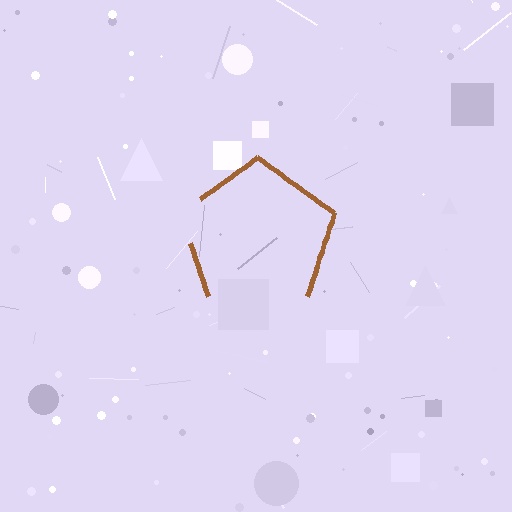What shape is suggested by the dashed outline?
The dashed outline suggests a pentagon.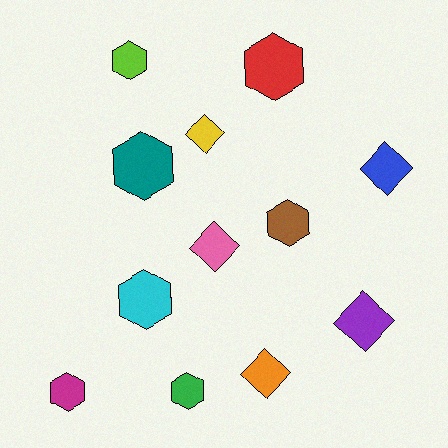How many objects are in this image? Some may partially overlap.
There are 12 objects.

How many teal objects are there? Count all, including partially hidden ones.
There is 1 teal object.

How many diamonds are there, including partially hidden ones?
There are 5 diamonds.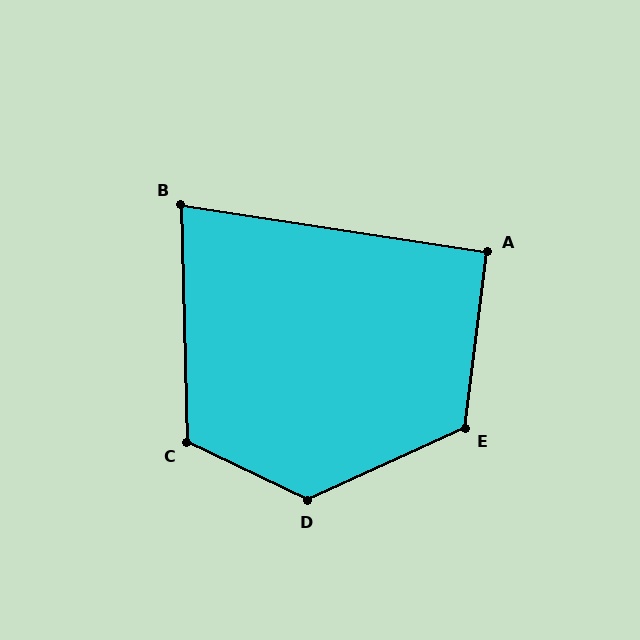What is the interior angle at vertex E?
Approximately 122 degrees (obtuse).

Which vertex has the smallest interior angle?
B, at approximately 80 degrees.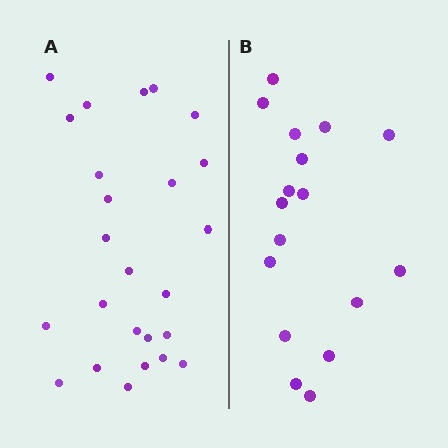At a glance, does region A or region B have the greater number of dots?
Region A (the left region) has more dots.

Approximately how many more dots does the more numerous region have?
Region A has roughly 8 or so more dots than region B.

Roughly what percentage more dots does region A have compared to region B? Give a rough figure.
About 45% more.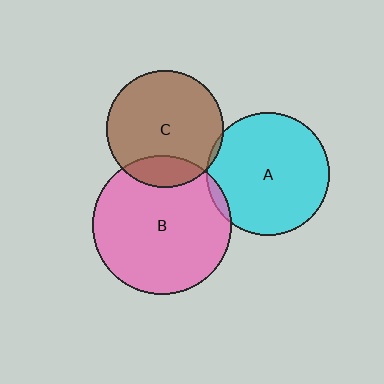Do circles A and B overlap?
Yes.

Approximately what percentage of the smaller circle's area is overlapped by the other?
Approximately 5%.